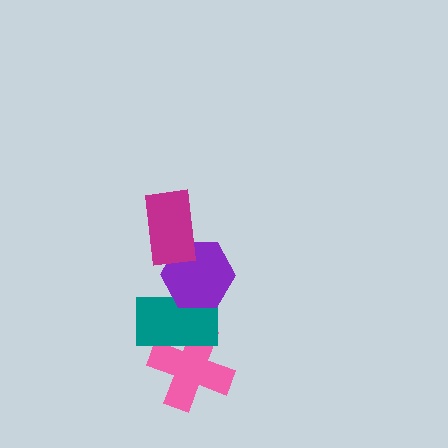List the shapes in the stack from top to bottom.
From top to bottom: the magenta rectangle, the purple hexagon, the teal rectangle, the pink cross.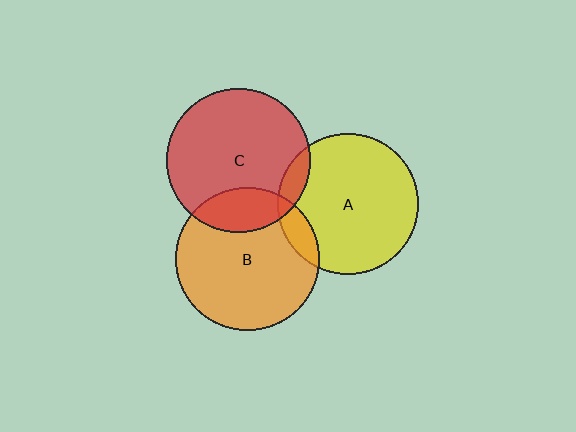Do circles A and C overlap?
Yes.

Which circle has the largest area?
Circle C (red).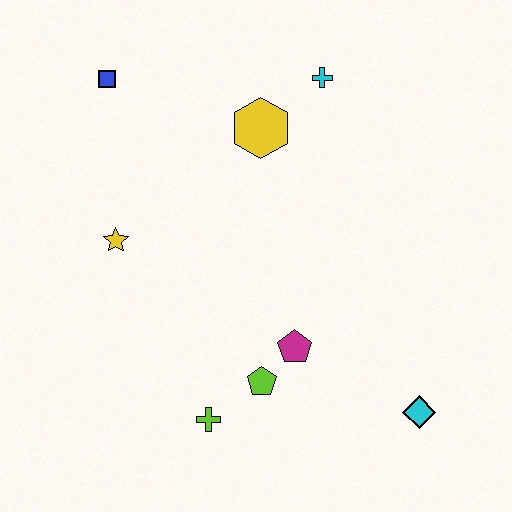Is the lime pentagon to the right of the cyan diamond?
No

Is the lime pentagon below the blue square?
Yes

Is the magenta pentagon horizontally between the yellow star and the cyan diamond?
Yes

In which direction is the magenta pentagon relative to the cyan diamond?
The magenta pentagon is to the left of the cyan diamond.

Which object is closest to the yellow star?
The blue square is closest to the yellow star.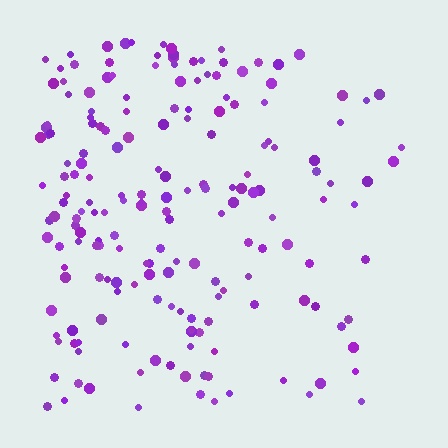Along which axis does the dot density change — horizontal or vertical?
Horizontal.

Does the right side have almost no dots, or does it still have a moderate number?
Still a moderate number, just noticeably fewer than the left.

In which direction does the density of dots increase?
From right to left, with the left side densest.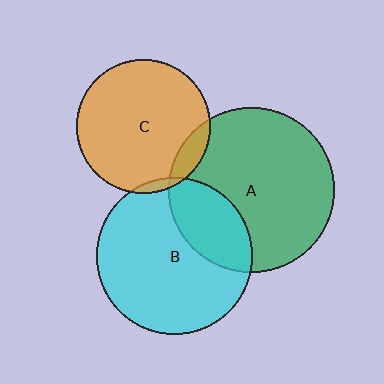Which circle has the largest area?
Circle A (green).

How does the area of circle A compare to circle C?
Approximately 1.5 times.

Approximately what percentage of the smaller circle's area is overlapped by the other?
Approximately 10%.